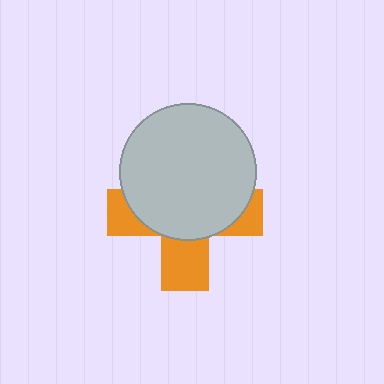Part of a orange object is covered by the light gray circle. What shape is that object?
It is a cross.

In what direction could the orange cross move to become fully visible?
The orange cross could move down. That would shift it out from behind the light gray circle entirely.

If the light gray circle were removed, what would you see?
You would see the complete orange cross.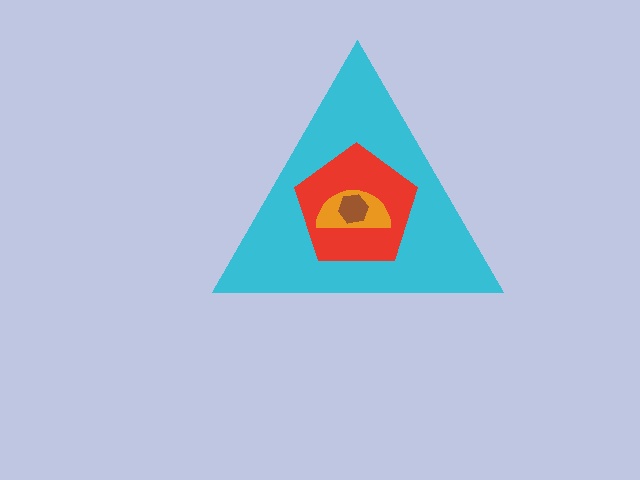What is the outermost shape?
The cyan triangle.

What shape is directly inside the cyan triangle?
The red pentagon.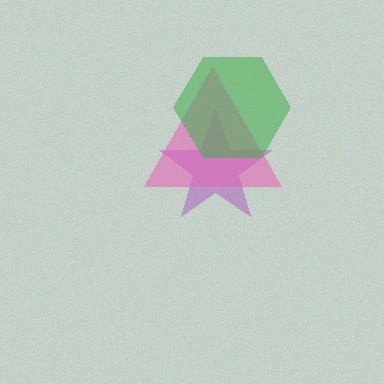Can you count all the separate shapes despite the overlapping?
Yes, there are 3 separate shapes.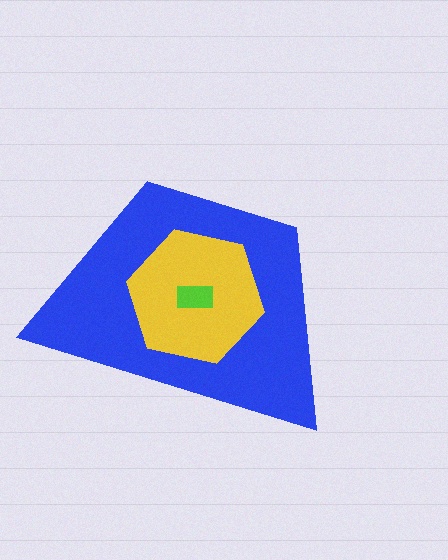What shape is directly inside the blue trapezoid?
The yellow hexagon.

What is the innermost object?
The lime rectangle.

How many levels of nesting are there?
3.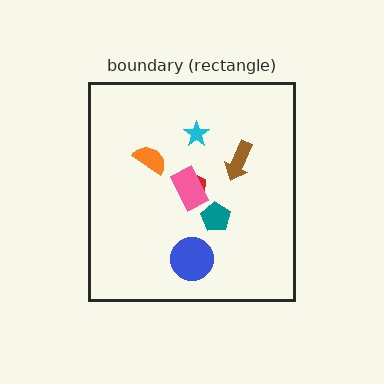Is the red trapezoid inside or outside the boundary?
Inside.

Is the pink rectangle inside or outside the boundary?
Inside.